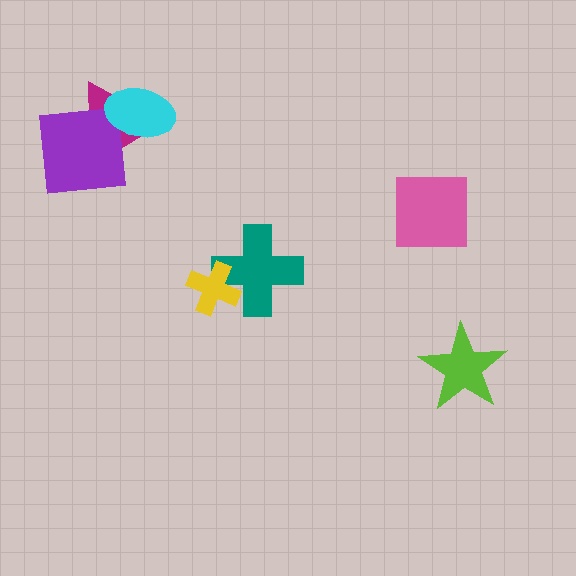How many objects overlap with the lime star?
0 objects overlap with the lime star.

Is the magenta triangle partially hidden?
Yes, it is partially covered by another shape.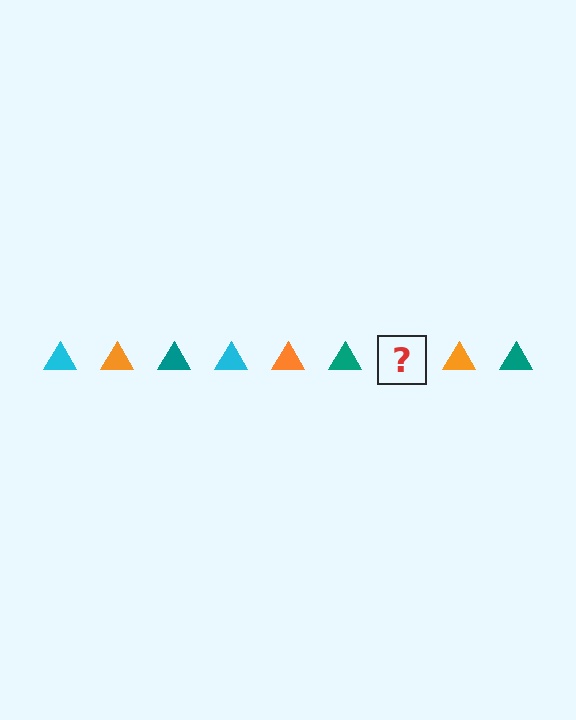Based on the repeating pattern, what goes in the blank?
The blank should be a cyan triangle.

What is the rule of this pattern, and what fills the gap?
The rule is that the pattern cycles through cyan, orange, teal triangles. The gap should be filled with a cyan triangle.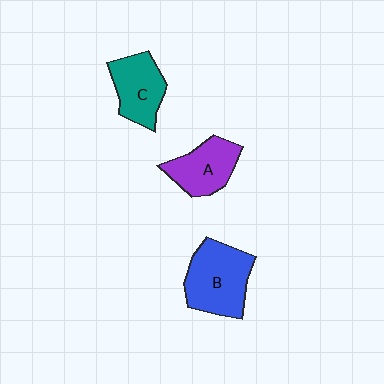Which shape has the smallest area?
Shape A (purple).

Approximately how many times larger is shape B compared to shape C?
Approximately 1.4 times.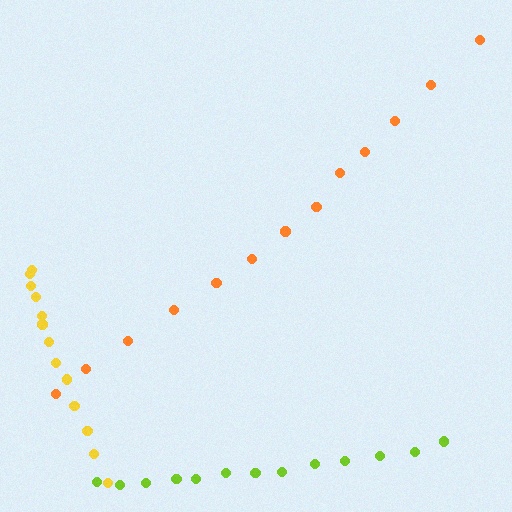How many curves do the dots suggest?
There are 3 distinct paths.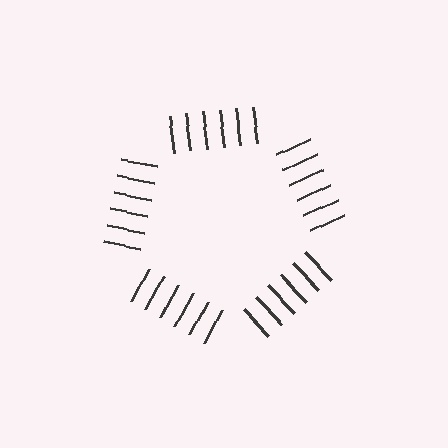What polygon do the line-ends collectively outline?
An illusory pentagon — the line segments terminate on its edges but no continuous stroke is drawn.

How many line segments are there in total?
30 — 6 along each of the 5 edges.